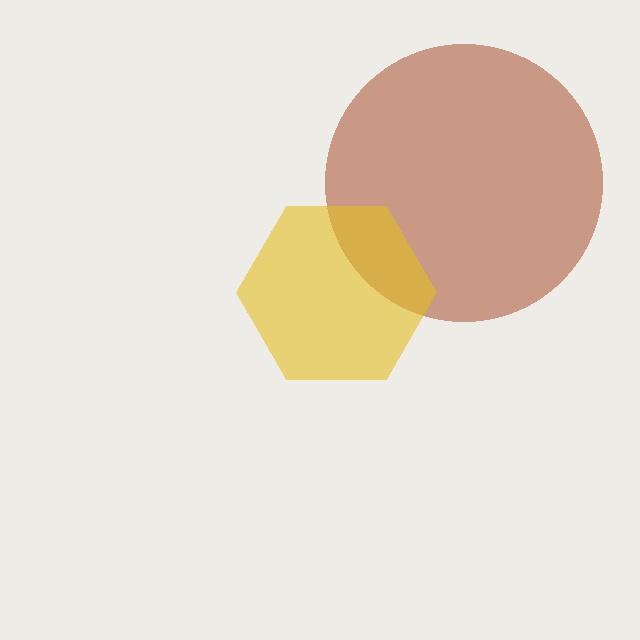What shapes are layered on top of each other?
The layered shapes are: a brown circle, a yellow hexagon.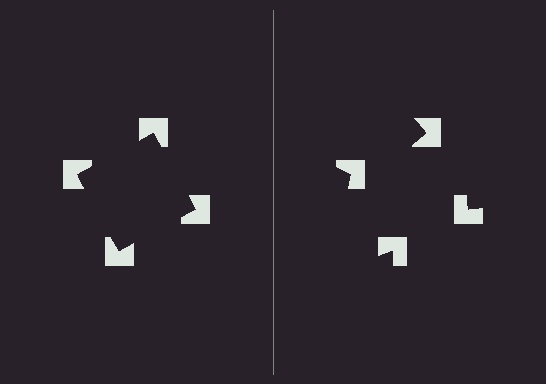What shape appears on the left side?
An illusory square.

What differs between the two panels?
The notched squares are positioned identically on both sides; only the wedge orientations differ. On the left they align to a square; on the right they are misaligned.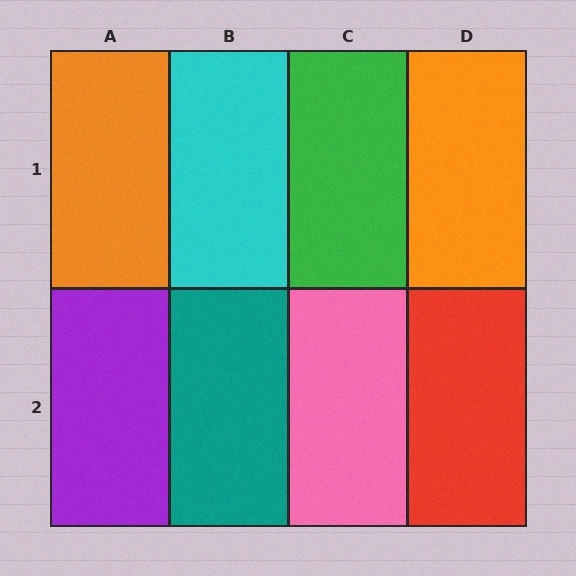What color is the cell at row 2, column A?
Purple.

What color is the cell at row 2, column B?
Teal.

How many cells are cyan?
1 cell is cyan.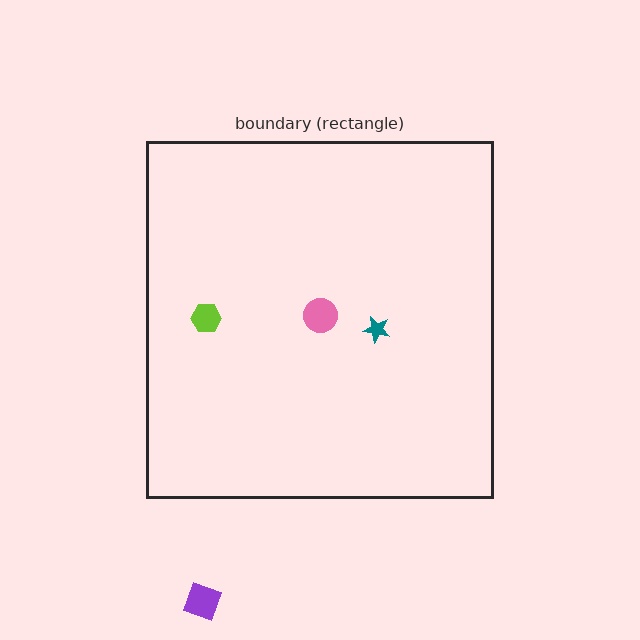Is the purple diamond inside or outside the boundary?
Outside.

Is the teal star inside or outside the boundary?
Inside.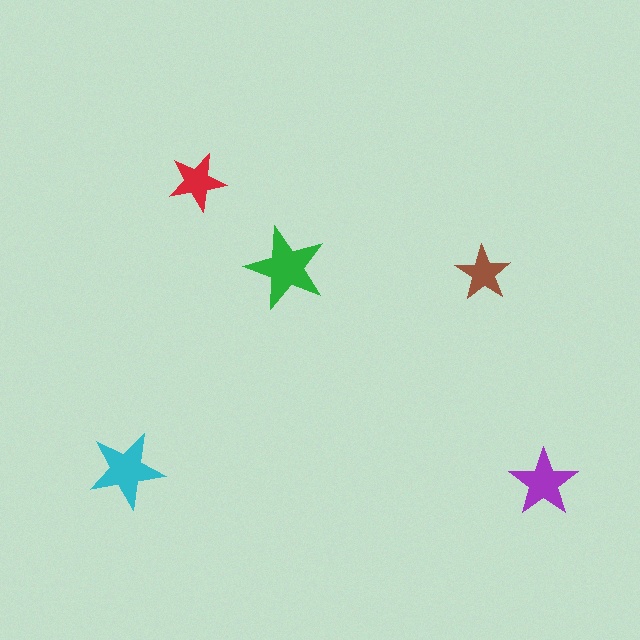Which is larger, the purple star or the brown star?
The purple one.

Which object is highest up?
The red star is topmost.